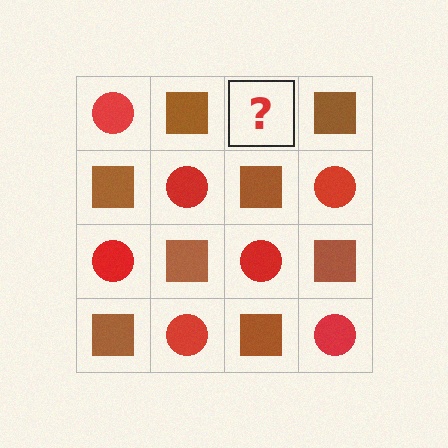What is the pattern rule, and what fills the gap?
The rule is that it alternates red circle and brown square in a checkerboard pattern. The gap should be filled with a red circle.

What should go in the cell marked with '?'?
The missing cell should contain a red circle.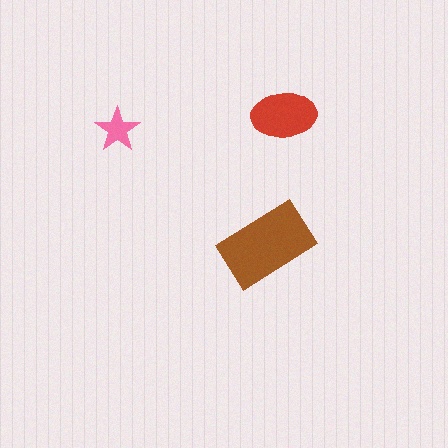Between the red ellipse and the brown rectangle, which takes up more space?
The brown rectangle.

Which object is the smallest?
The pink star.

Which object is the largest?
The brown rectangle.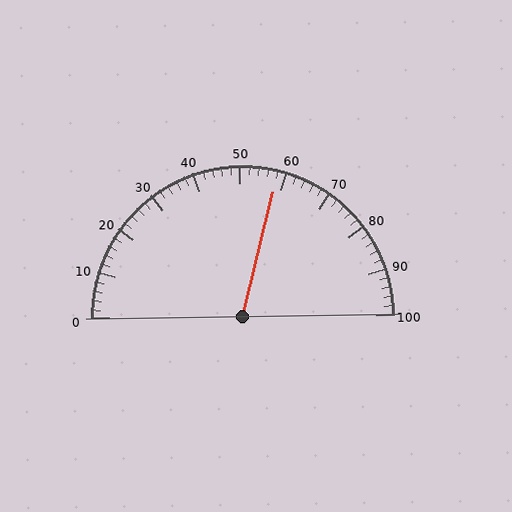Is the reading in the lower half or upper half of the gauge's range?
The reading is in the upper half of the range (0 to 100).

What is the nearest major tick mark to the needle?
The nearest major tick mark is 60.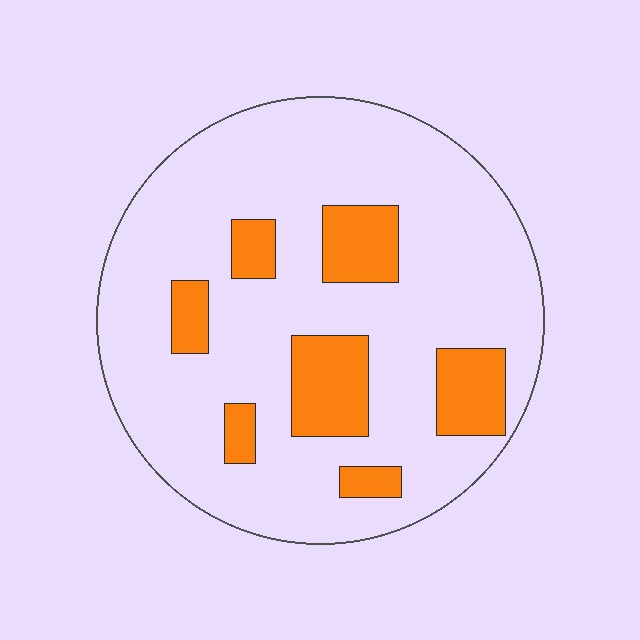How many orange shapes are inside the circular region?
7.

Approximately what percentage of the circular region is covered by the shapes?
Approximately 20%.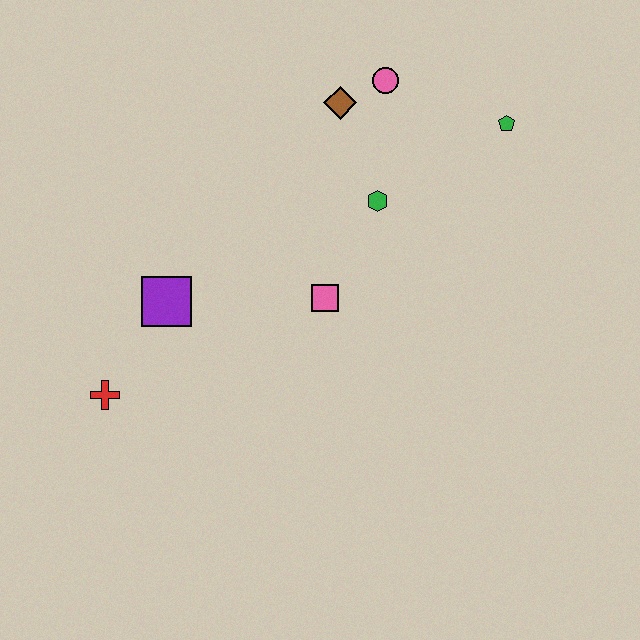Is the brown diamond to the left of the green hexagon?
Yes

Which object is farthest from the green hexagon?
The red cross is farthest from the green hexagon.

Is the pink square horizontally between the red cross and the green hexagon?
Yes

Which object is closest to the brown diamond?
The pink circle is closest to the brown diamond.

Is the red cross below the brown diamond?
Yes